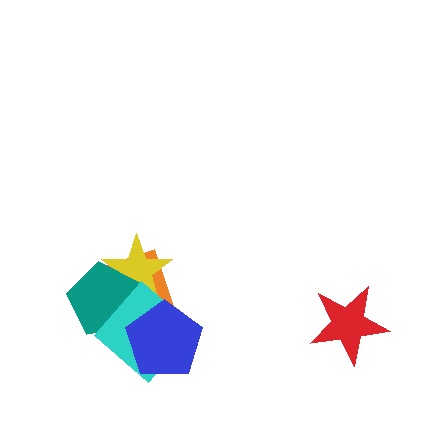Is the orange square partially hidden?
Yes, it is partially covered by another shape.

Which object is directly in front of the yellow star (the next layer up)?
The teal pentagon is directly in front of the yellow star.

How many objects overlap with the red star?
0 objects overlap with the red star.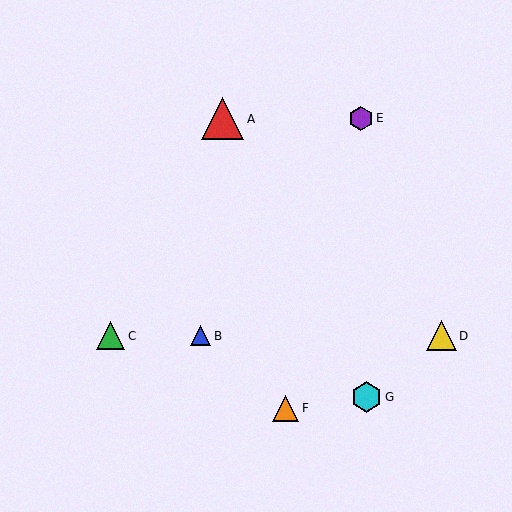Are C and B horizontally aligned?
Yes, both are at y≈336.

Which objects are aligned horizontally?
Objects B, C, D are aligned horizontally.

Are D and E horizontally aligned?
No, D is at y≈335 and E is at y≈118.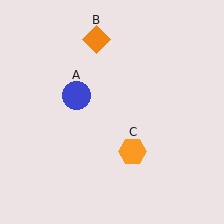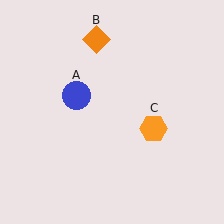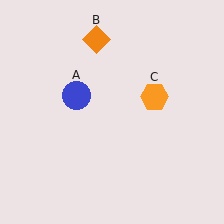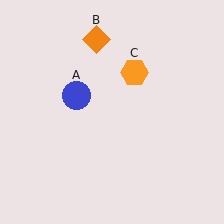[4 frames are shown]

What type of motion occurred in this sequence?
The orange hexagon (object C) rotated counterclockwise around the center of the scene.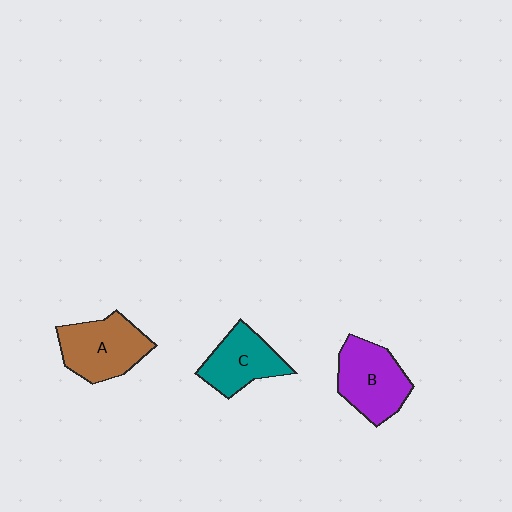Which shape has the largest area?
Shape A (brown).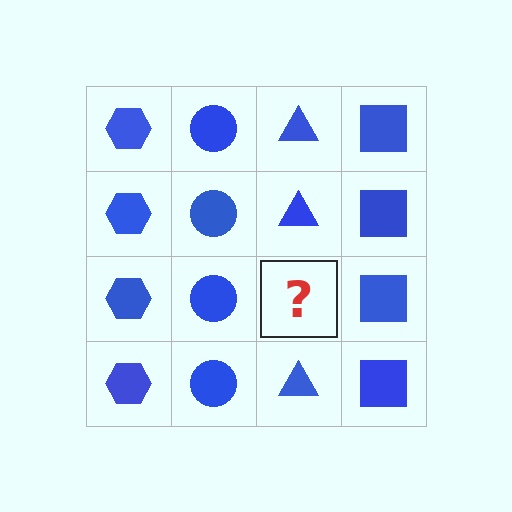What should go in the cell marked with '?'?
The missing cell should contain a blue triangle.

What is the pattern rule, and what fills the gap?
The rule is that each column has a consistent shape. The gap should be filled with a blue triangle.